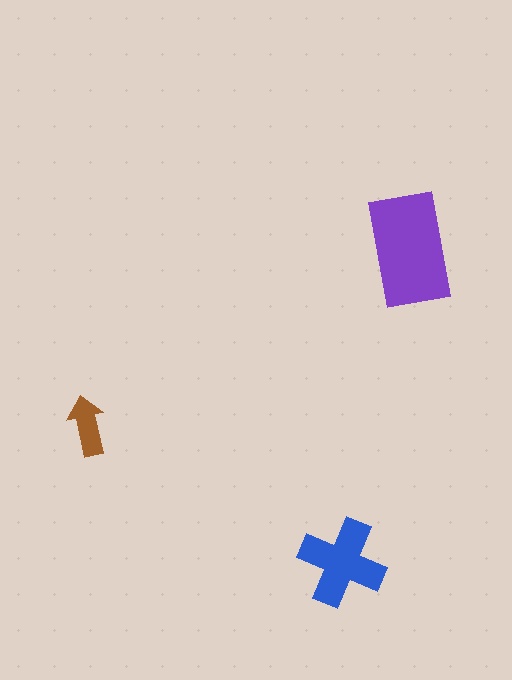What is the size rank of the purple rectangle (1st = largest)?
1st.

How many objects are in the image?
There are 3 objects in the image.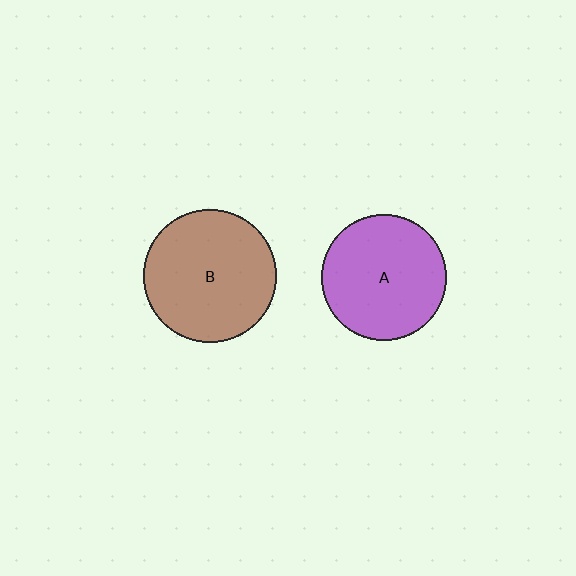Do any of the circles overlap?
No, none of the circles overlap.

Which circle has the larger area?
Circle B (brown).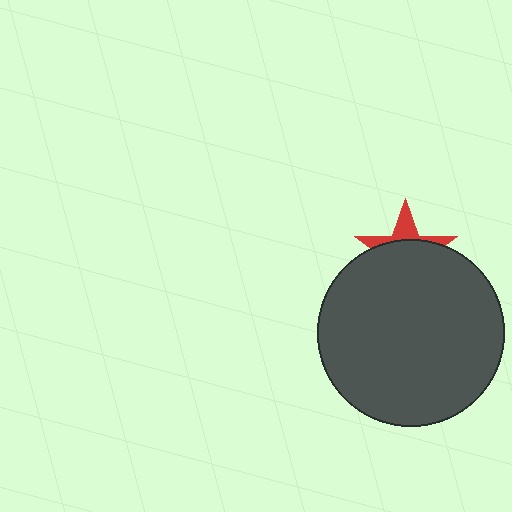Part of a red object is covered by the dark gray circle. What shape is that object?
It is a star.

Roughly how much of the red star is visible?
A small part of it is visible (roughly 32%).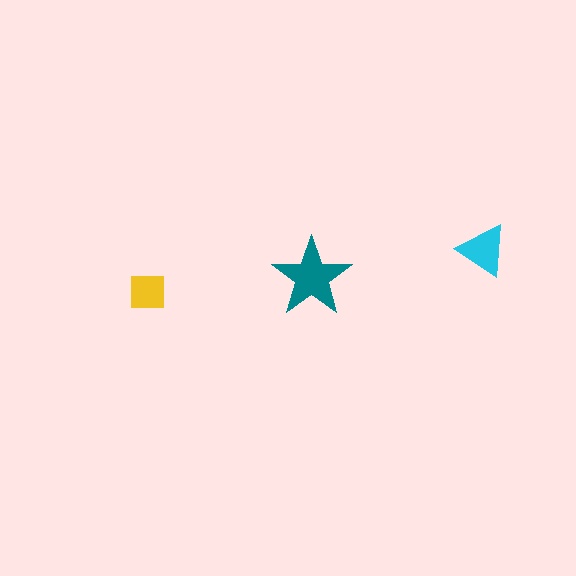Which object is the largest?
The teal star.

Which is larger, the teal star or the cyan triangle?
The teal star.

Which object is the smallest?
The yellow square.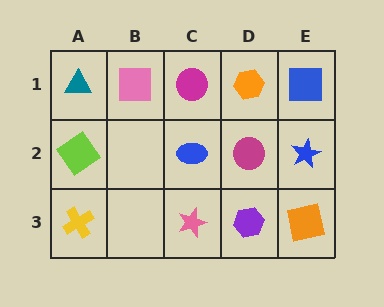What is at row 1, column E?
A blue square.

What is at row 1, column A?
A teal triangle.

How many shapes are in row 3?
4 shapes.